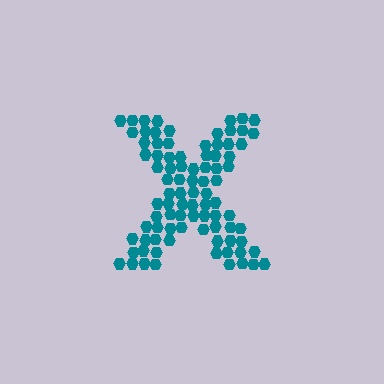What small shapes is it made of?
It is made of small hexagons.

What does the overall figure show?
The overall figure shows the letter X.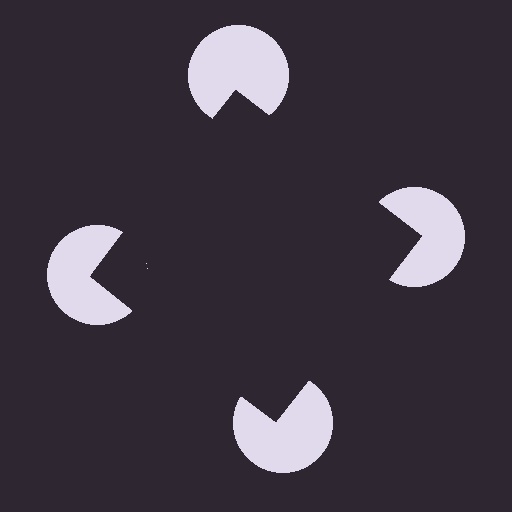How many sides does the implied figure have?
4 sides.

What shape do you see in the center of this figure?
An illusory square — its edges are inferred from the aligned wedge cuts in the pac-man discs, not physically drawn.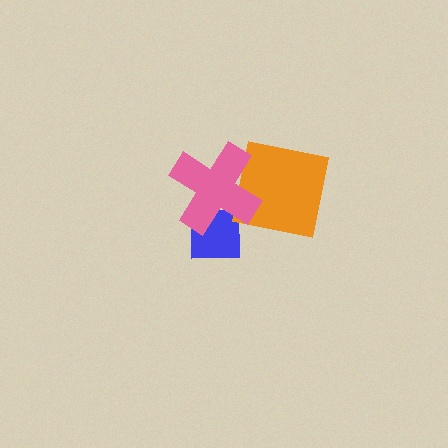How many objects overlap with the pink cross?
2 objects overlap with the pink cross.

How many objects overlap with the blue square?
1 object overlaps with the blue square.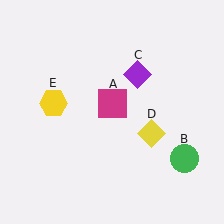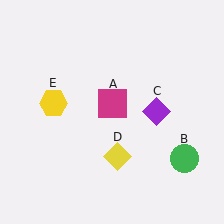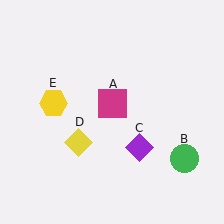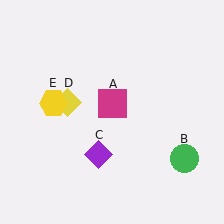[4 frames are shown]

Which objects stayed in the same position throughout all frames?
Magenta square (object A) and green circle (object B) and yellow hexagon (object E) remained stationary.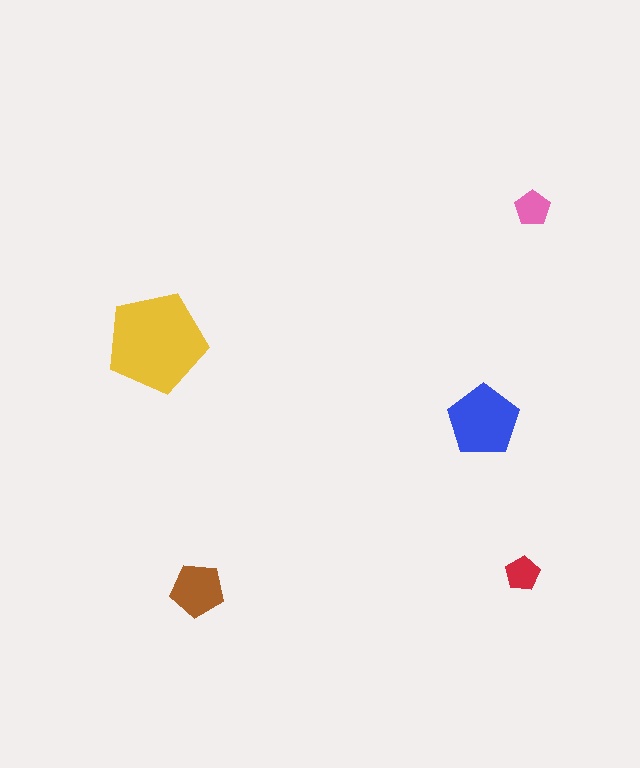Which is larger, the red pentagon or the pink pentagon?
The pink one.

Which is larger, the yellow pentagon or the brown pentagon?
The yellow one.